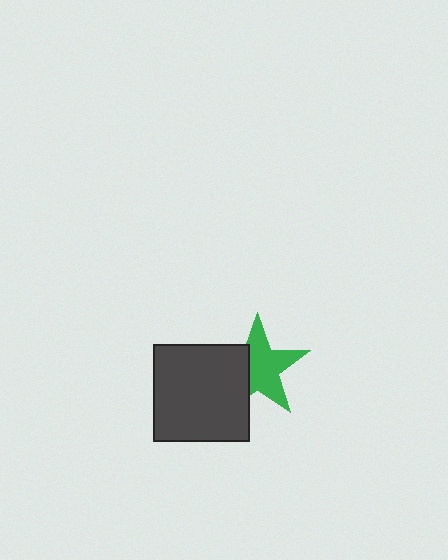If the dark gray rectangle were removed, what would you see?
You would see the complete green star.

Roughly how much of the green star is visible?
Most of it is visible (roughly 65%).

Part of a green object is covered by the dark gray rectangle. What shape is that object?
It is a star.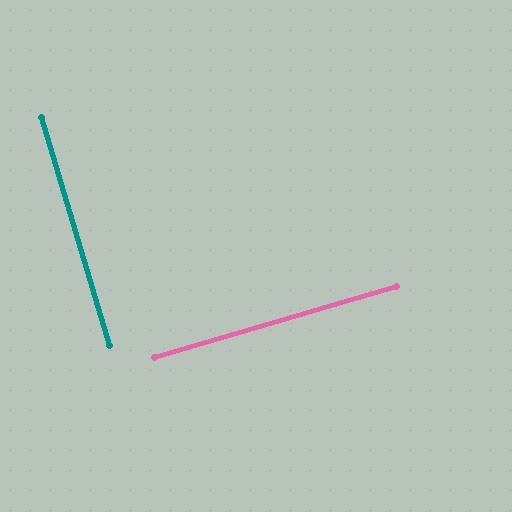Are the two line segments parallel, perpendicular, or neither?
Perpendicular — they meet at approximately 90°.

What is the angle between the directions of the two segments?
Approximately 90 degrees.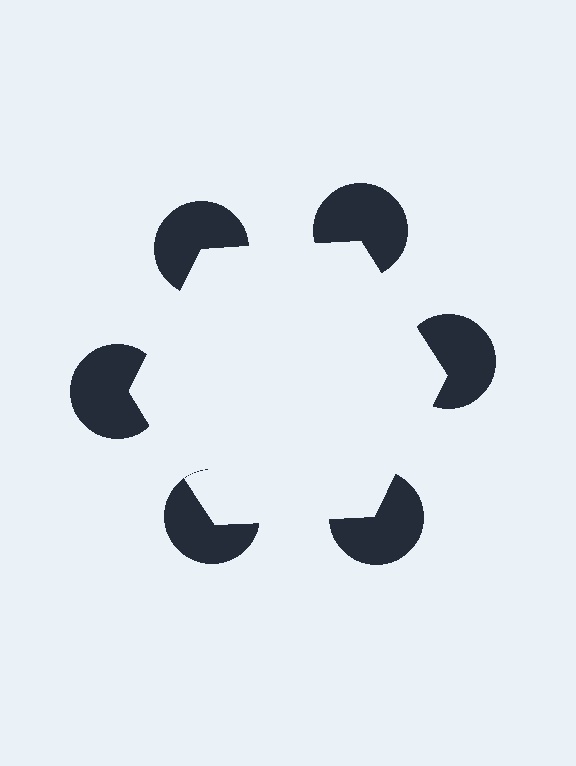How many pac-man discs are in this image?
There are 6 — one at each vertex of the illusory hexagon.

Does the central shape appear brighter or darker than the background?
It typically appears slightly brighter than the background, even though no actual brightness change is drawn.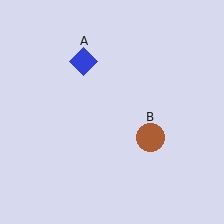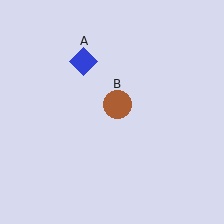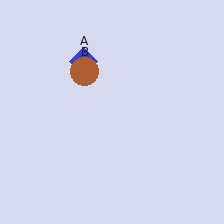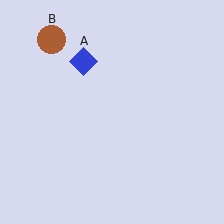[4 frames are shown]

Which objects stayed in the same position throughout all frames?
Blue diamond (object A) remained stationary.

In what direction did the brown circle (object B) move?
The brown circle (object B) moved up and to the left.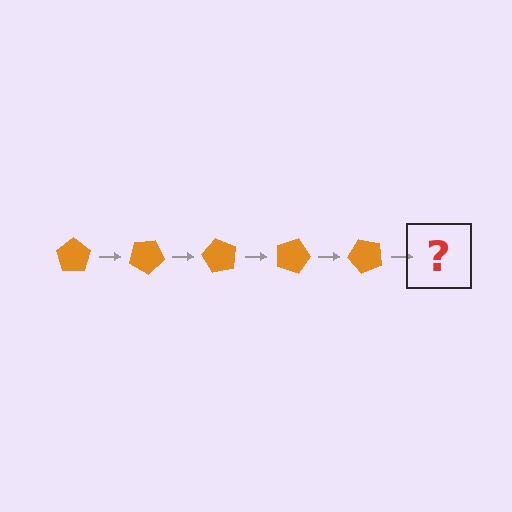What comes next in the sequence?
The next element should be an orange pentagon rotated 150 degrees.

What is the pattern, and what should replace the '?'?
The pattern is that the pentagon rotates 30 degrees each step. The '?' should be an orange pentagon rotated 150 degrees.